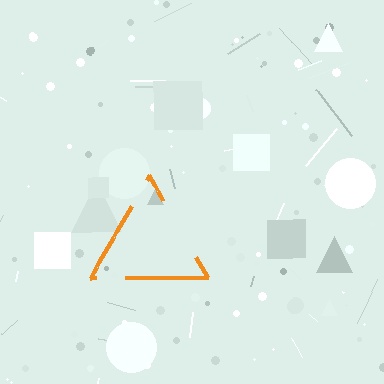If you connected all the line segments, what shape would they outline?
They would outline a triangle.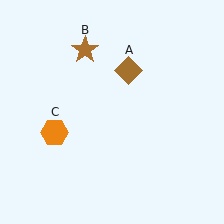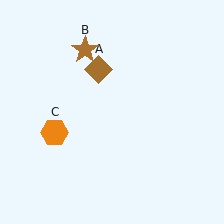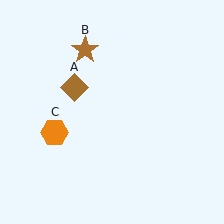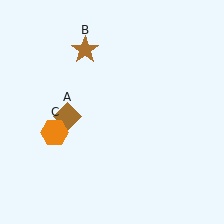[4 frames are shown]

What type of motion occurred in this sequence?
The brown diamond (object A) rotated counterclockwise around the center of the scene.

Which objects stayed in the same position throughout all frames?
Brown star (object B) and orange hexagon (object C) remained stationary.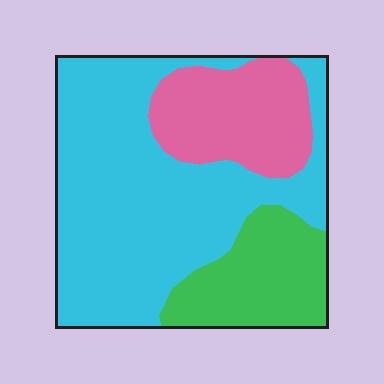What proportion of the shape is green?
Green takes up about one fifth (1/5) of the shape.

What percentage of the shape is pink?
Pink covers about 20% of the shape.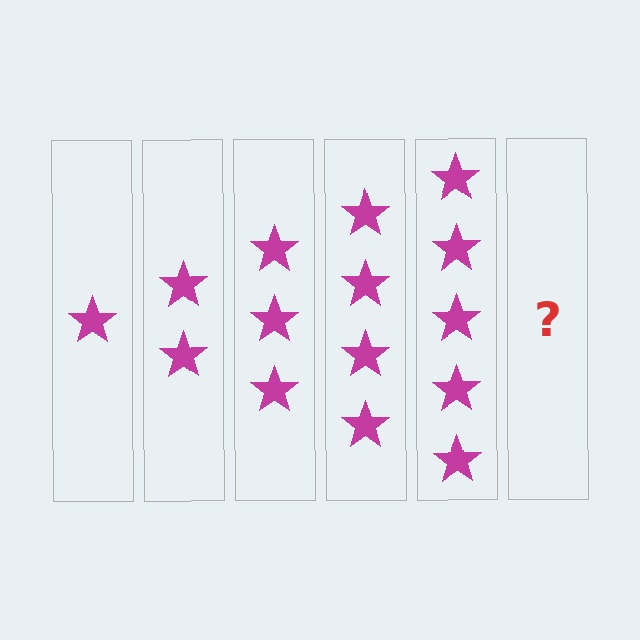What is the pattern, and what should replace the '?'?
The pattern is that each step adds one more star. The '?' should be 6 stars.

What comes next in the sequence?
The next element should be 6 stars.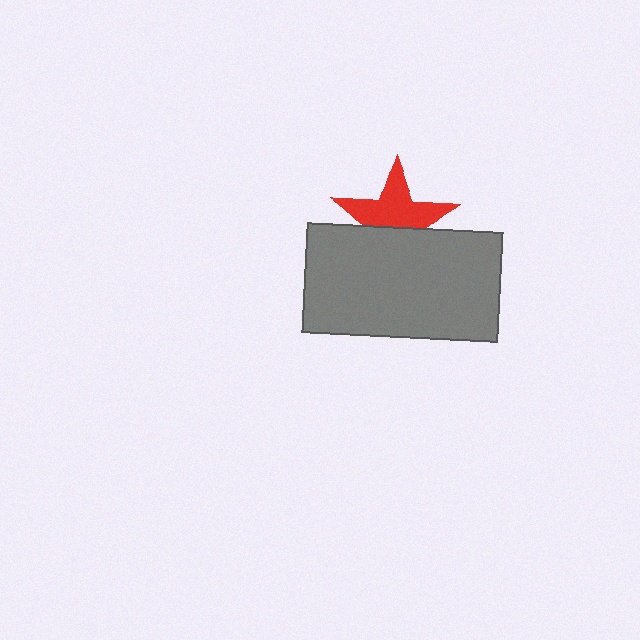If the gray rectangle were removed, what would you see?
You would see the complete red star.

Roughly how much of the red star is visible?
About half of it is visible (roughly 59%).